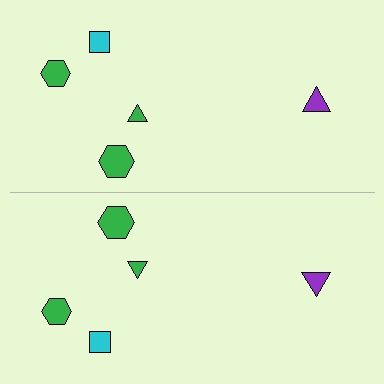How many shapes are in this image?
There are 10 shapes in this image.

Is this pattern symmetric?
Yes, this pattern has bilateral (reflection) symmetry.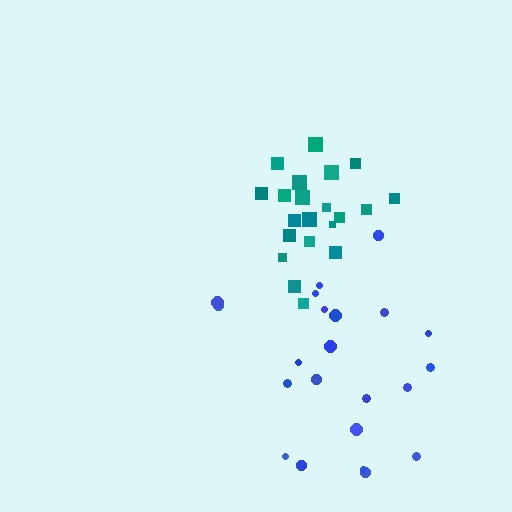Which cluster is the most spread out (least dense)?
Blue.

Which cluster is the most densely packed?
Teal.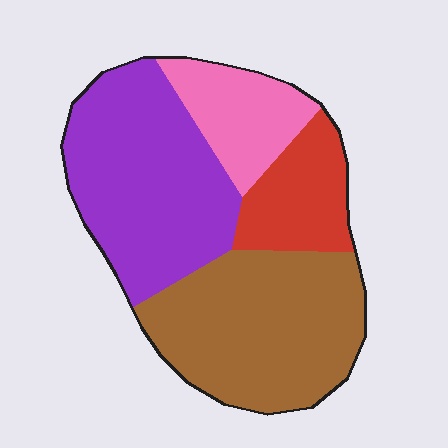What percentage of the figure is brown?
Brown covers about 35% of the figure.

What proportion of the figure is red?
Red takes up about one eighth (1/8) of the figure.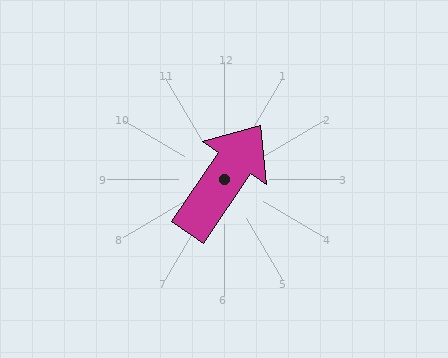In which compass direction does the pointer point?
Northeast.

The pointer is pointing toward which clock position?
Roughly 1 o'clock.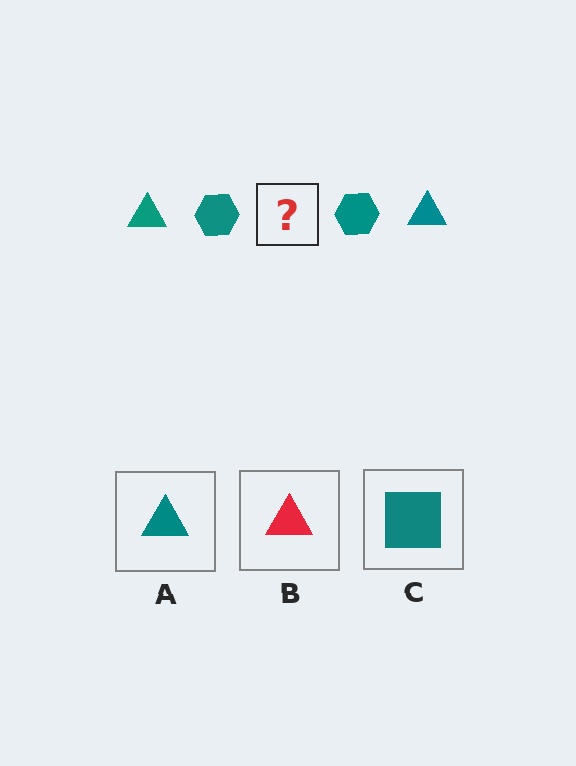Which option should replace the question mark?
Option A.